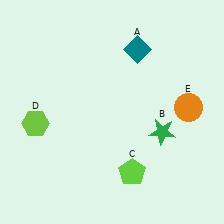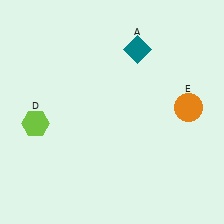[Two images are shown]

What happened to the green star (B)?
The green star (B) was removed in Image 2. It was in the bottom-right area of Image 1.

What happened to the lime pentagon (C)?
The lime pentagon (C) was removed in Image 2. It was in the bottom-right area of Image 1.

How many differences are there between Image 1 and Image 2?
There are 2 differences between the two images.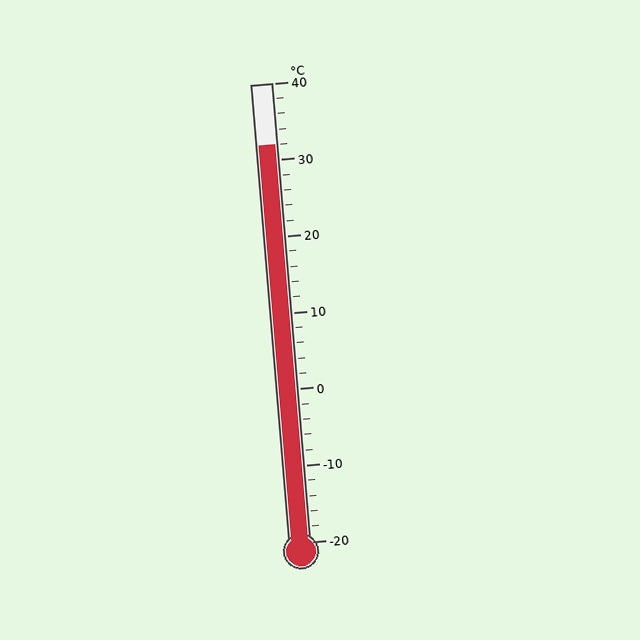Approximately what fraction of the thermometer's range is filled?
The thermometer is filled to approximately 85% of its range.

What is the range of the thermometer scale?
The thermometer scale ranges from -20°C to 40°C.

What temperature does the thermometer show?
The thermometer shows approximately 32°C.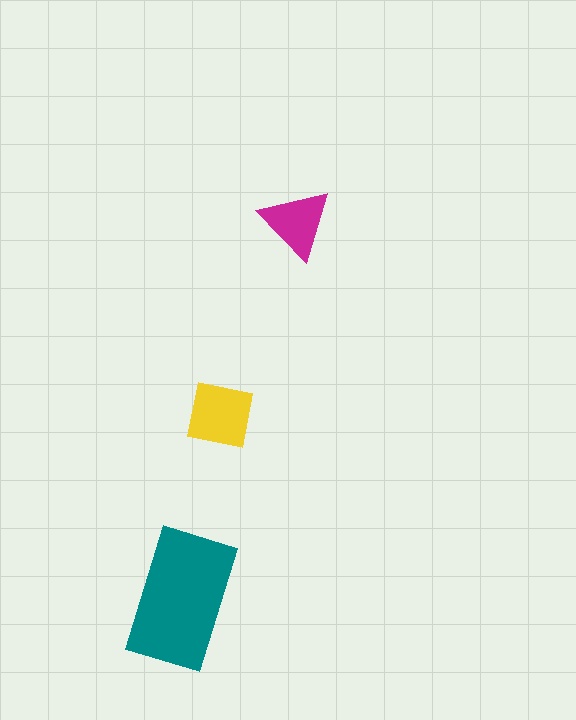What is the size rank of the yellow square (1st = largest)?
2nd.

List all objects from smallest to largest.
The magenta triangle, the yellow square, the teal rectangle.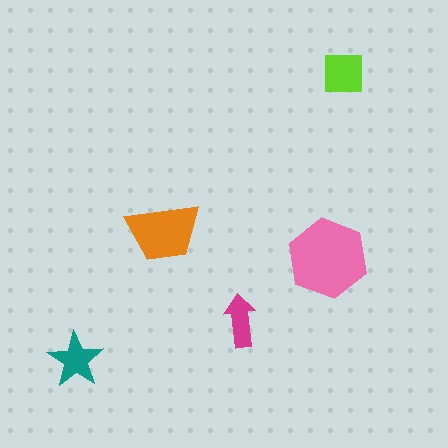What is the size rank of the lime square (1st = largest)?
3rd.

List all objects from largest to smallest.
The pink hexagon, the orange trapezoid, the lime square, the teal star, the magenta arrow.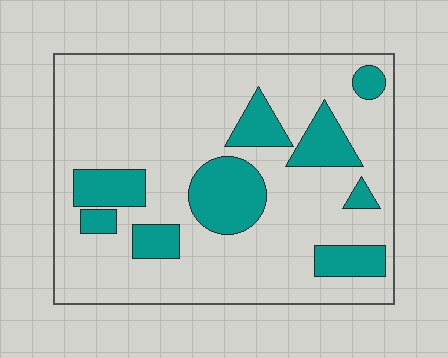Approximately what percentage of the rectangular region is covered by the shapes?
Approximately 20%.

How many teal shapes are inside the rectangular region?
9.